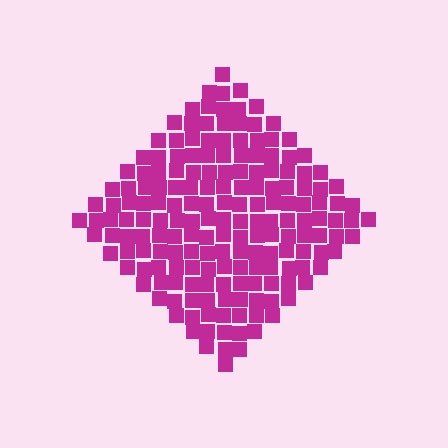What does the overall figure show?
The overall figure shows a diamond.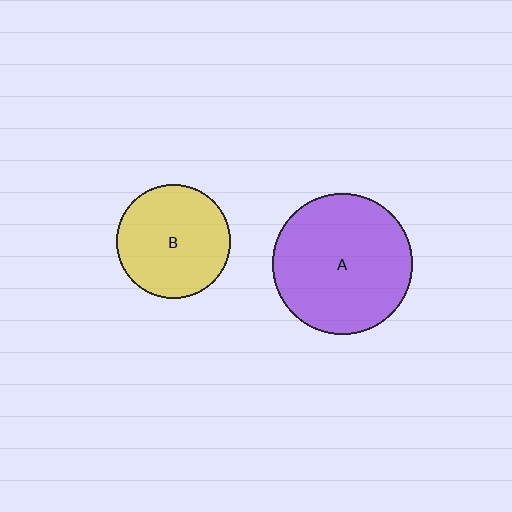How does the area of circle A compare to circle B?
Approximately 1.5 times.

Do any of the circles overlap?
No, none of the circles overlap.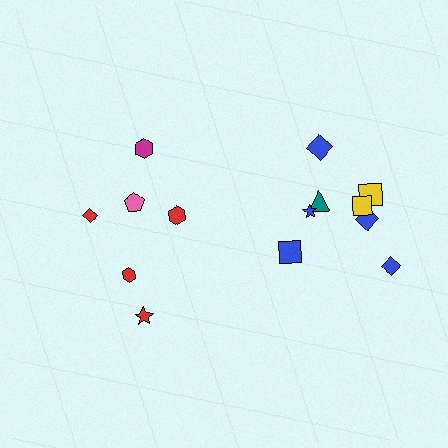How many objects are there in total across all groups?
There are 14 objects.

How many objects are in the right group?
There are 8 objects.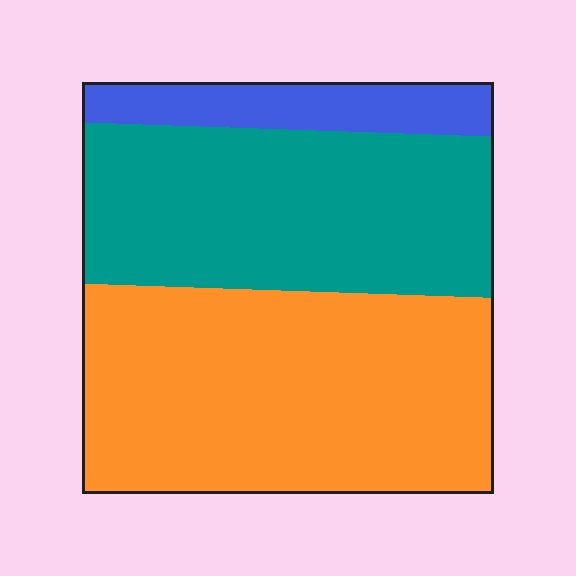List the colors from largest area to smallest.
From largest to smallest: orange, teal, blue.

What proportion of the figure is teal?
Teal takes up between a third and a half of the figure.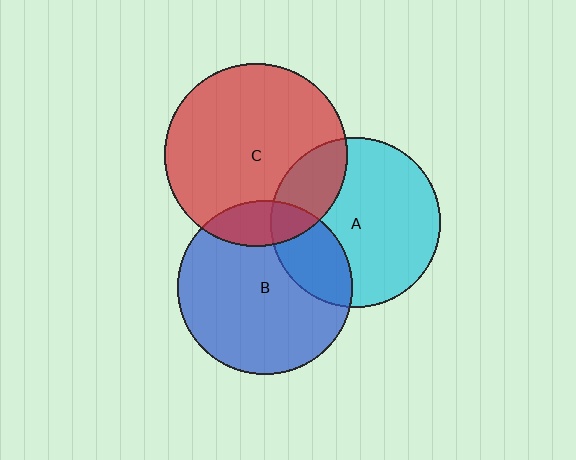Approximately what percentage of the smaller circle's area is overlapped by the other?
Approximately 20%.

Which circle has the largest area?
Circle C (red).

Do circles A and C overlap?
Yes.